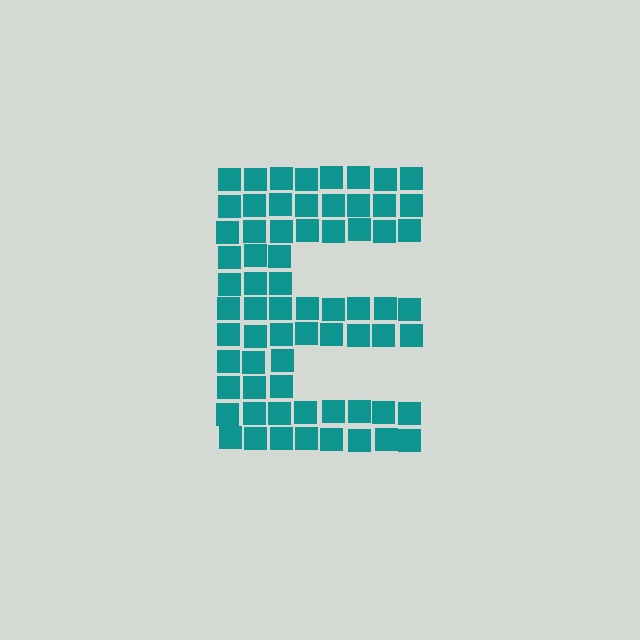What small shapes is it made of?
It is made of small squares.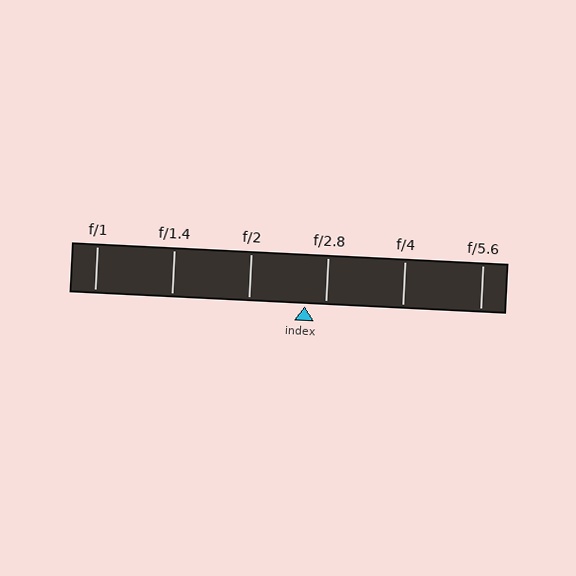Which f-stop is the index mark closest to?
The index mark is closest to f/2.8.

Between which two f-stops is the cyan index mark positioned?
The index mark is between f/2 and f/2.8.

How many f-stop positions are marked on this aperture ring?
There are 6 f-stop positions marked.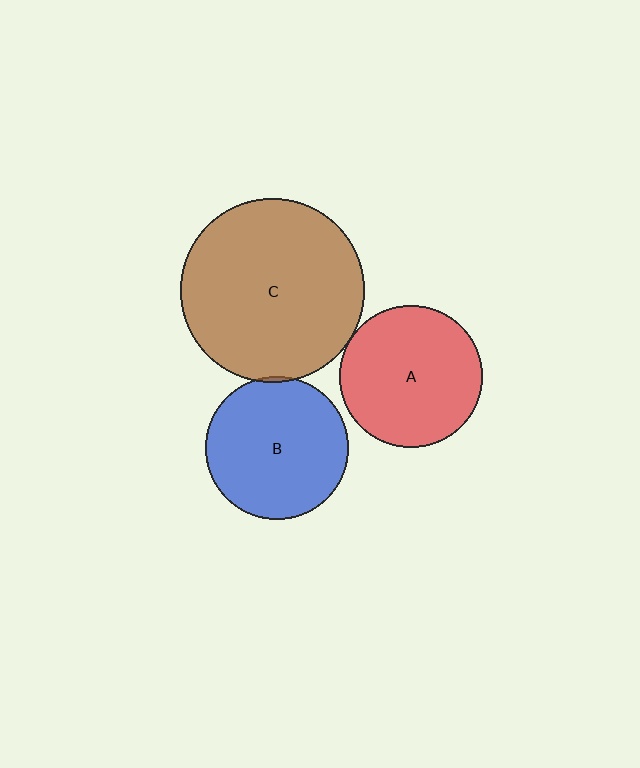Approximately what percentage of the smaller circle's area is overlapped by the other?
Approximately 5%.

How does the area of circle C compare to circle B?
Approximately 1.7 times.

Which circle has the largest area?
Circle C (brown).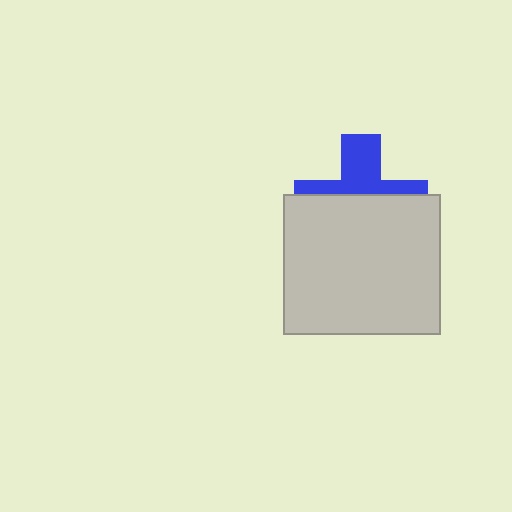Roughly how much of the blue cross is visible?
A small part of it is visible (roughly 40%).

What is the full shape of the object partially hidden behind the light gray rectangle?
The partially hidden object is a blue cross.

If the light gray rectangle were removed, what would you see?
You would see the complete blue cross.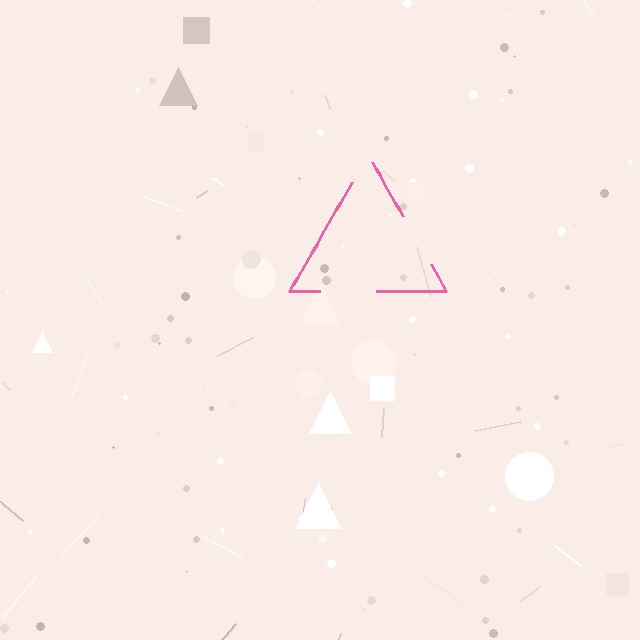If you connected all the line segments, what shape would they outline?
They would outline a triangle.